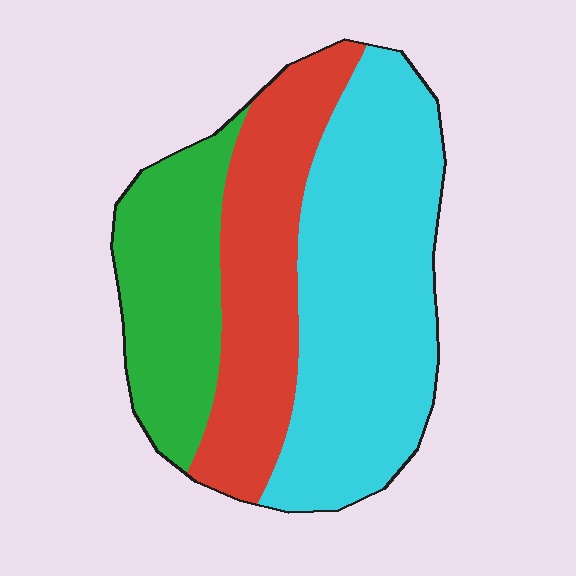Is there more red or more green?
Red.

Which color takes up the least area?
Green, at roughly 25%.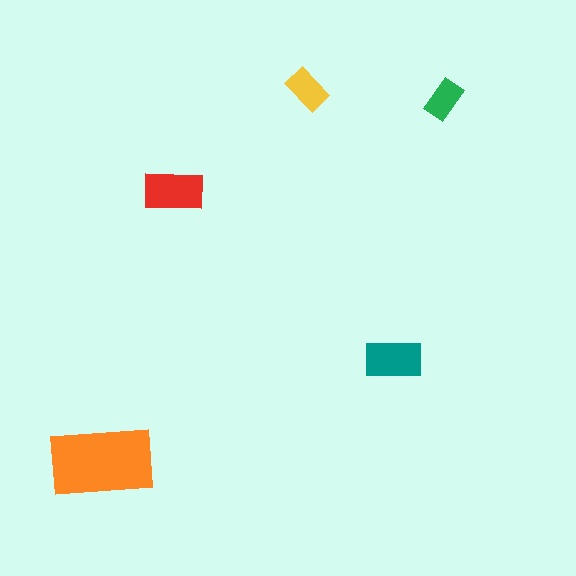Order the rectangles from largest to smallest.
the orange one, the red one, the teal one, the yellow one, the green one.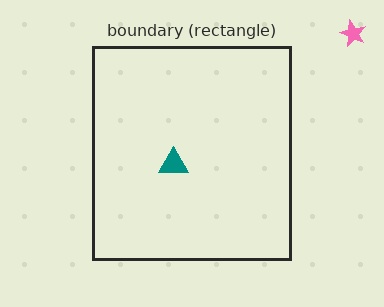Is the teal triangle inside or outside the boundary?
Inside.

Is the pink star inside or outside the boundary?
Outside.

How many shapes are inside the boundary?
1 inside, 1 outside.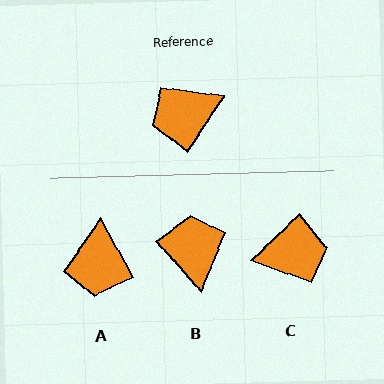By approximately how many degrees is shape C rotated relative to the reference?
Approximately 168 degrees counter-clockwise.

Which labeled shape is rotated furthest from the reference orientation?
C, about 168 degrees away.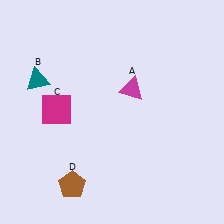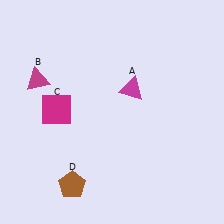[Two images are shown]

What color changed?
The triangle (B) changed from teal in Image 1 to magenta in Image 2.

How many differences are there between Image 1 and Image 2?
There is 1 difference between the two images.